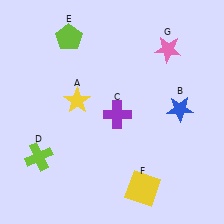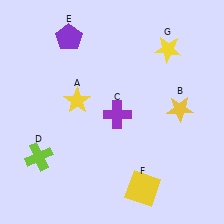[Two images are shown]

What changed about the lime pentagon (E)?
In Image 1, E is lime. In Image 2, it changed to purple.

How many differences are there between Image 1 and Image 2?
There are 3 differences between the two images.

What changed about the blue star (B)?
In Image 1, B is blue. In Image 2, it changed to yellow.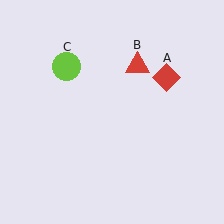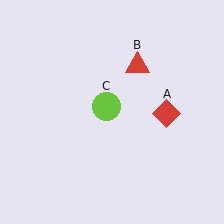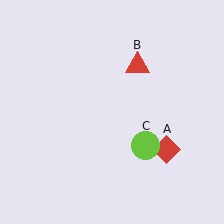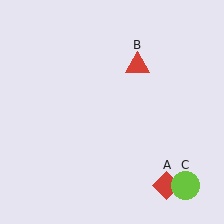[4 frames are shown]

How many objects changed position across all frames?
2 objects changed position: red diamond (object A), lime circle (object C).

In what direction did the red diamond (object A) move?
The red diamond (object A) moved down.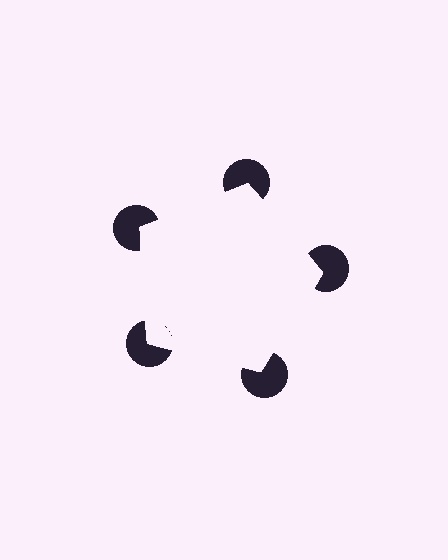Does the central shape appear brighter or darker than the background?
It typically appears slightly brighter than the background, even though no actual brightness change is drawn.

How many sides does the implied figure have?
5 sides.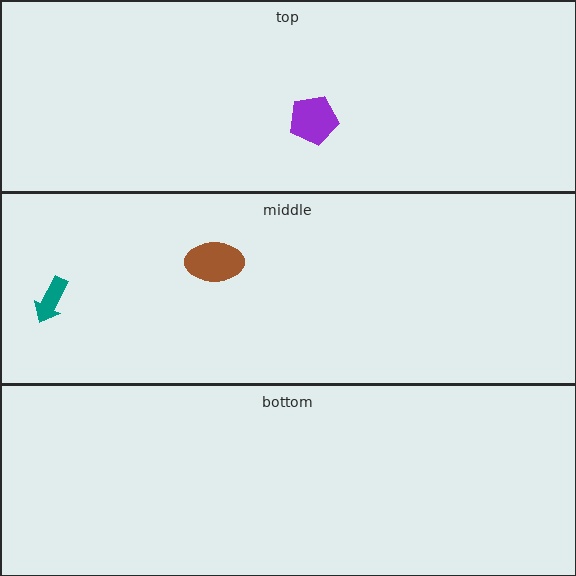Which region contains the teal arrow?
The middle region.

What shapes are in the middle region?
The teal arrow, the brown ellipse.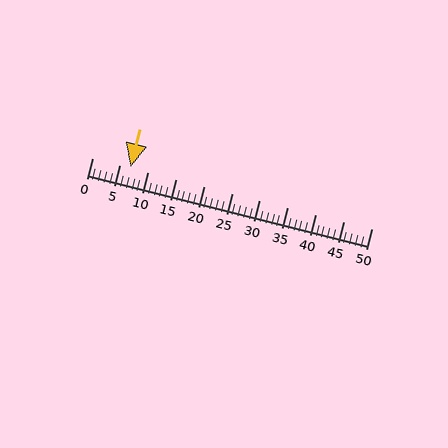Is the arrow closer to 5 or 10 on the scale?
The arrow is closer to 5.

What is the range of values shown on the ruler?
The ruler shows values from 0 to 50.